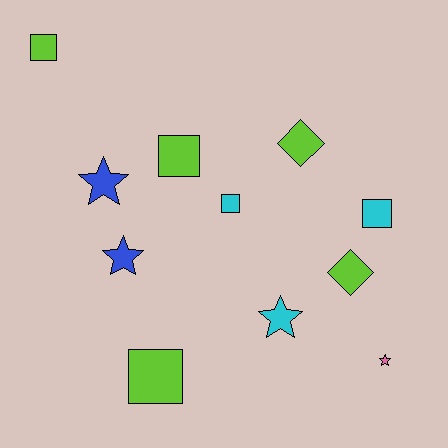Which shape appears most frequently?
Square, with 5 objects.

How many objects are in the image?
There are 11 objects.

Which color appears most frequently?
Lime, with 5 objects.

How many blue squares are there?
There are no blue squares.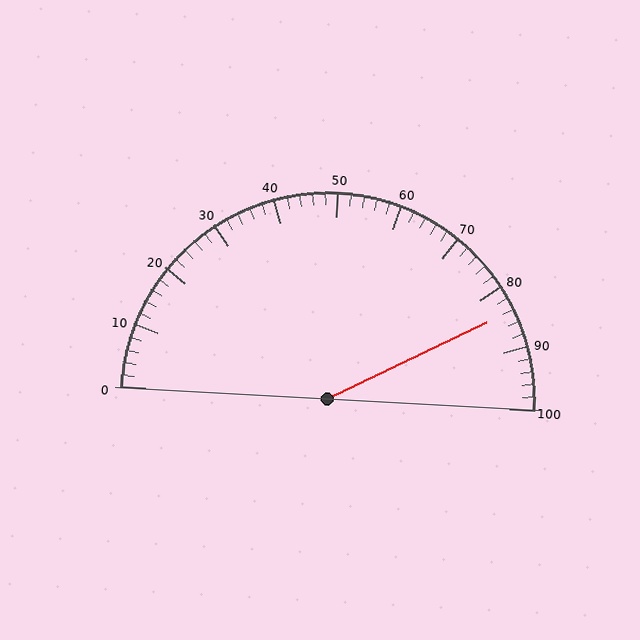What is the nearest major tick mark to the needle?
The nearest major tick mark is 80.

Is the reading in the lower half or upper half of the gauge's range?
The reading is in the upper half of the range (0 to 100).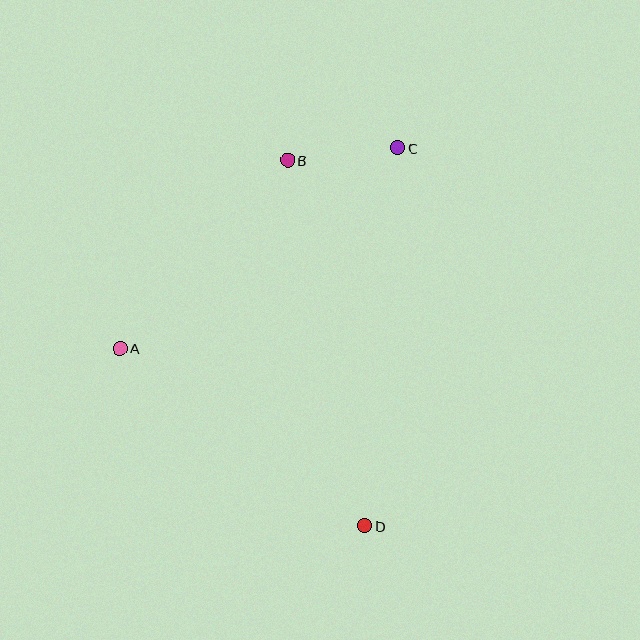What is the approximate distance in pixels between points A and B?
The distance between A and B is approximately 252 pixels.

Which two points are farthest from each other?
Points C and D are farthest from each other.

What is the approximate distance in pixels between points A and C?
The distance between A and C is approximately 342 pixels.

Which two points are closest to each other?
Points B and C are closest to each other.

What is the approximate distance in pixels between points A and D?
The distance between A and D is approximately 302 pixels.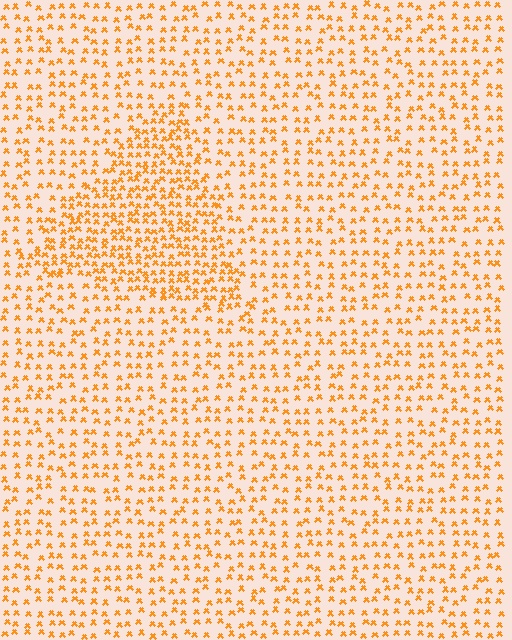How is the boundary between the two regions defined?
The boundary is defined by a change in element density (approximately 1.8x ratio). All elements are the same color, size, and shape.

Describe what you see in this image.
The image contains small orange elements arranged at two different densities. A triangle-shaped region is visible where the elements are more densely packed than the surrounding area.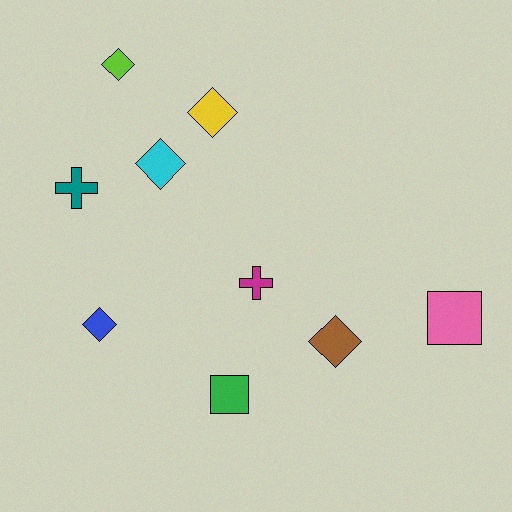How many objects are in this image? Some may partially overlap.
There are 9 objects.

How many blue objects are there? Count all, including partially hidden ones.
There is 1 blue object.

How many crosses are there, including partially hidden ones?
There are 2 crosses.